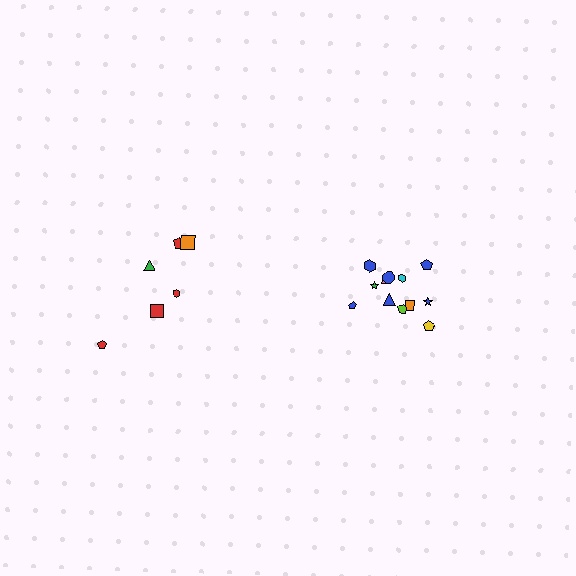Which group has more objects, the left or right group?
The right group.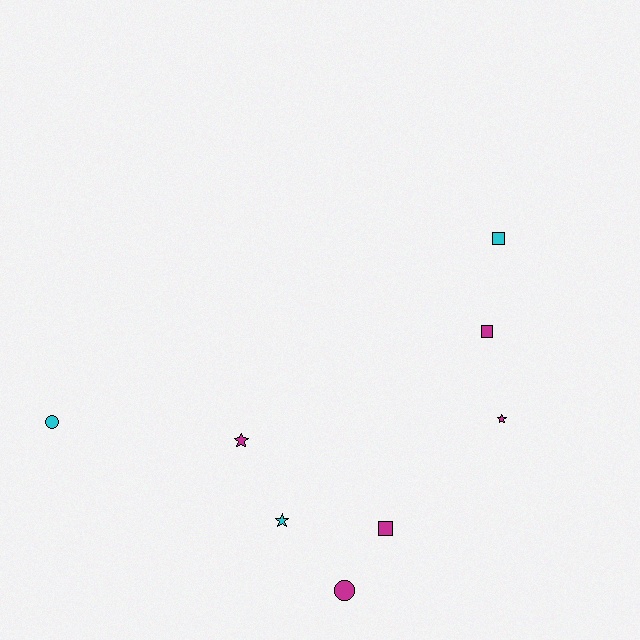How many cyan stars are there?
There is 1 cyan star.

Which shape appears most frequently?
Square, with 3 objects.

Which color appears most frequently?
Magenta, with 5 objects.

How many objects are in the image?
There are 8 objects.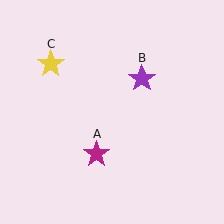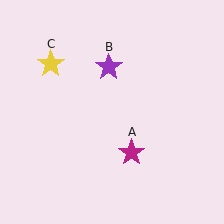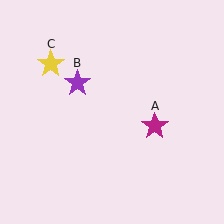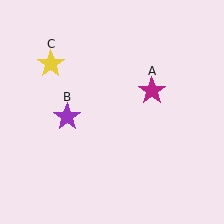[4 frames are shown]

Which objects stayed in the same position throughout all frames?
Yellow star (object C) remained stationary.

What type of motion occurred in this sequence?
The magenta star (object A), purple star (object B) rotated counterclockwise around the center of the scene.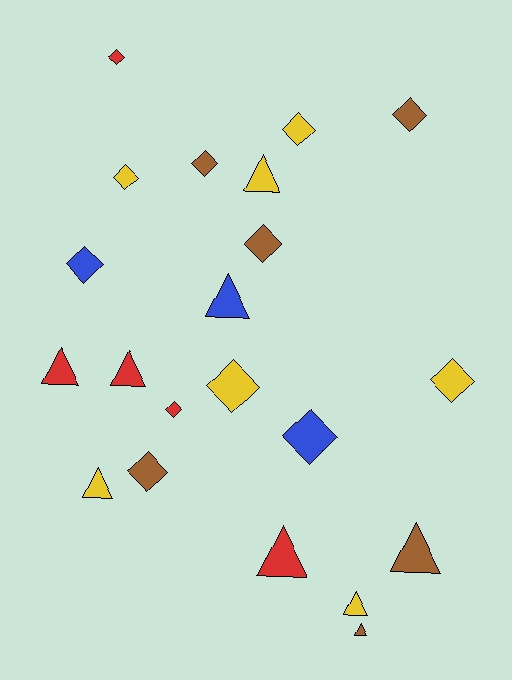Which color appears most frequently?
Yellow, with 7 objects.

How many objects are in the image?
There are 21 objects.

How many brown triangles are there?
There are 2 brown triangles.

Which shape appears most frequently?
Diamond, with 12 objects.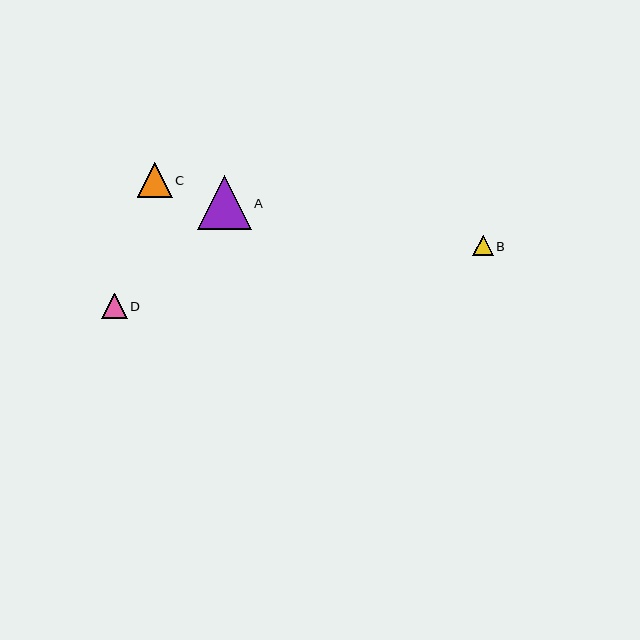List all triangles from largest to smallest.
From largest to smallest: A, C, D, B.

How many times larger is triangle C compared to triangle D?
Triangle C is approximately 1.4 times the size of triangle D.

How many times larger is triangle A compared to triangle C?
Triangle A is approximately 1.6 times the size of triangle C.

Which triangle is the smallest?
Triangle B is the smallest with a size of approximately 20 pixels.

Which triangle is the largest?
Triangle A is the largest with a size of approximately 54 pixels.